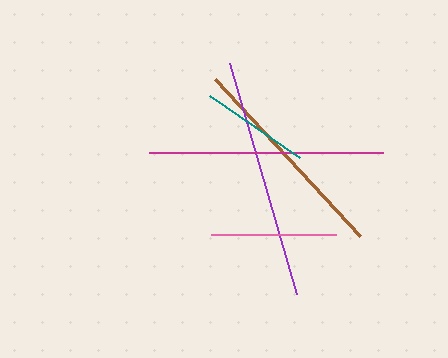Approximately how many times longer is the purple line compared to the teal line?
The purple line is approximately 2.2 times the length of the teal line.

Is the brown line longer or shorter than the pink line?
The brown line is longer than the pink line.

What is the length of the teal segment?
The teal segment is approximately 109 pixels long.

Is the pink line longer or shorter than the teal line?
The pink line is longer than the teal line.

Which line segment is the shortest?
The teal line is the shortest at approximately 109 pixels.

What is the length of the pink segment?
The pink segment is approximately 125 pixels long.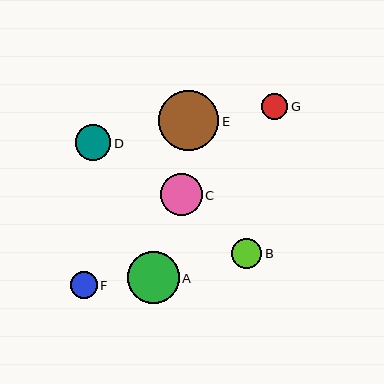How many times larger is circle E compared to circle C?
Circle E is approximately 1.5 times the size of circle C.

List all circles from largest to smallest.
From largest to smallest: E, A, C, D, B, F, G.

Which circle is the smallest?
Circle G is the smallest with a size of approximately 26 pixels.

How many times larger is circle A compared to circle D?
Circle A is approximately 1.5 times the size of circle D.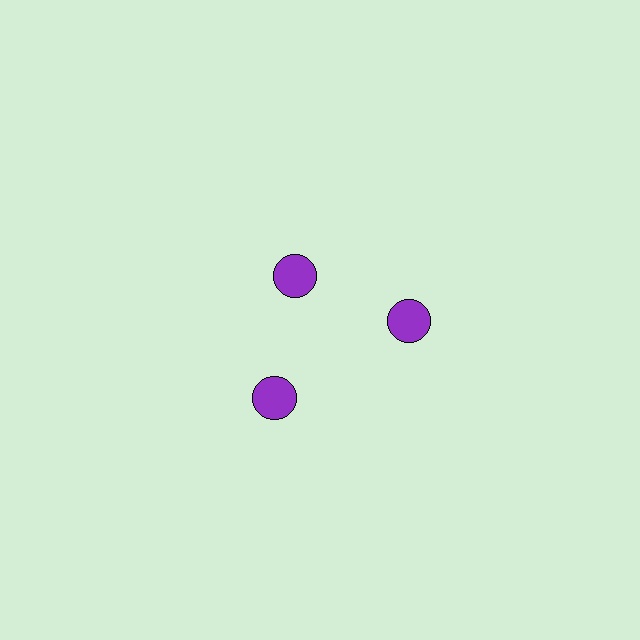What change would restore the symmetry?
The symmetry would be restored by moving it outward, back onto the ring so that all 3 circles sit at equal angles and equal distance from the center.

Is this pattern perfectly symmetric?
No. The 3 purple circles are arranged in a ring, but one element near the 11 o'clock position is pulled inward toward the center, breaking the 3-fold rotational symmetry.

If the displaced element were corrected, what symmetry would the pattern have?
It would have 3-fold rotational symmetry — the pattern would map onto itself every 120 degrees.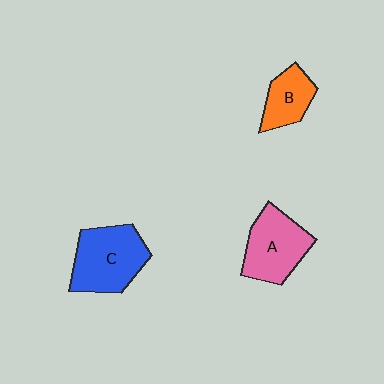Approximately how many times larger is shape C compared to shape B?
Approximately 1.8 times.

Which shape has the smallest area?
Shape B (orange).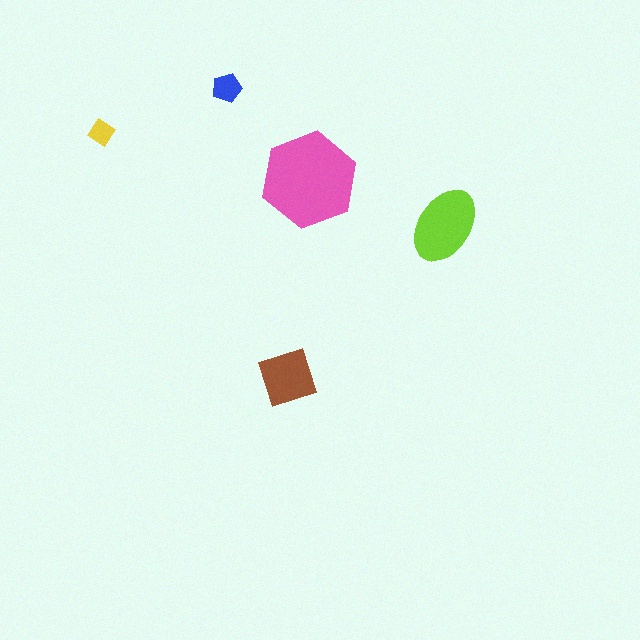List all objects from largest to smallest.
The pink hexagon, the lime ellipse, the brown square, the blue pentagon, the yellow diamond.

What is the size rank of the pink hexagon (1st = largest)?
1st.